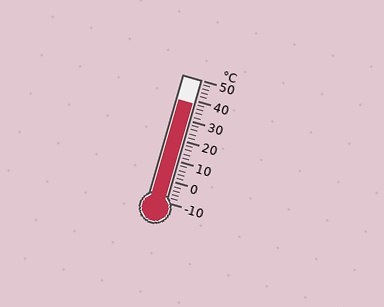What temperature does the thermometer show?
The thermometer shows approximately 38°C.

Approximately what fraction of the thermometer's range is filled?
The thermometer is filled to approximately 80% of its range.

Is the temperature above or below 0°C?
The temperature is above 0°C.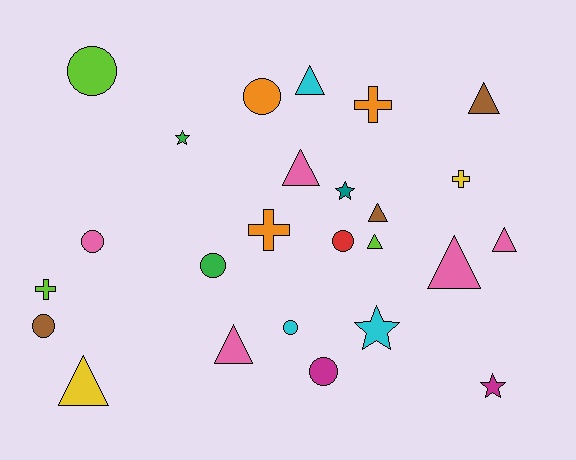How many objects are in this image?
There are 25 objects.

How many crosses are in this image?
There are 4 crosses.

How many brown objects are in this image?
There are 3 brown objects.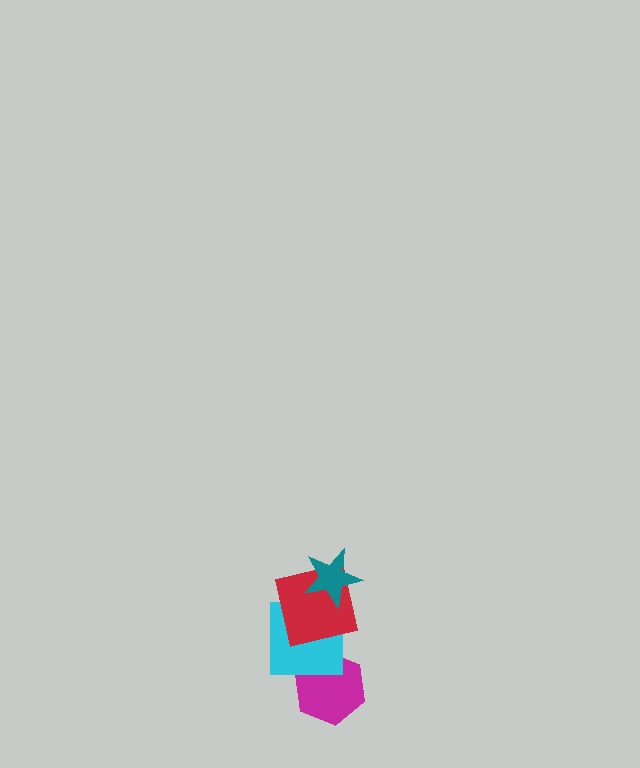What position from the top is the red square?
The red square is 2nd from the top.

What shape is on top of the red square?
The teal star is on top of the red square.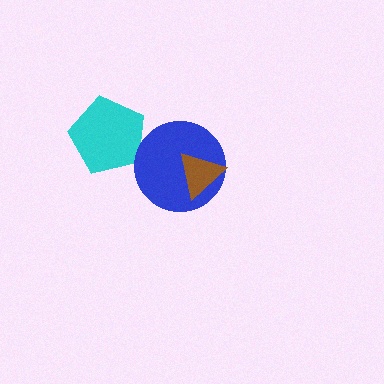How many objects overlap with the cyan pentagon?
0 objects overlap with the cyan pentagon.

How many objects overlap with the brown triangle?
1 object overlaps with the brown triangle.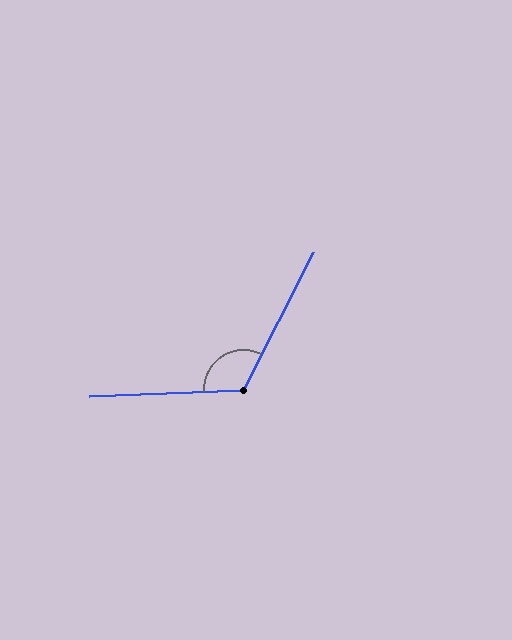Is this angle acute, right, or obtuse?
It is obtuse.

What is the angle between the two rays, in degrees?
Approximately 119 degrees.